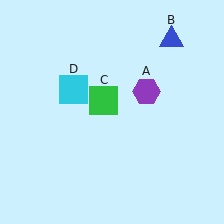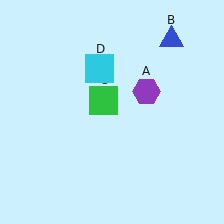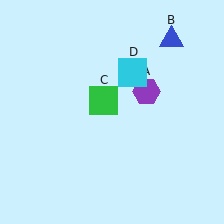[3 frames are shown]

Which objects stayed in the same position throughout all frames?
Purple hexagon (object A) and blue triangle (object B) and green square (object C) remained stationary.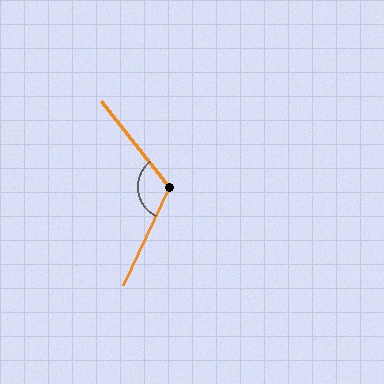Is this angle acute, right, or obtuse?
It is obtuse.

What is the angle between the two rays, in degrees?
Approximately 117 degrees.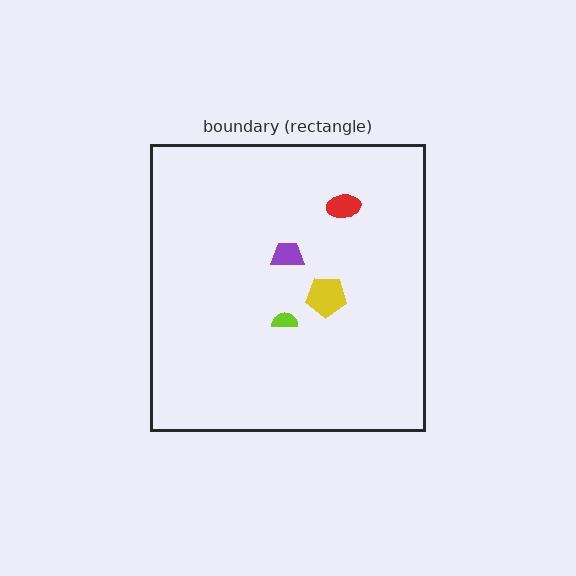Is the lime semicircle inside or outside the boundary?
Inside.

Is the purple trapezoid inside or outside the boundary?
Inside.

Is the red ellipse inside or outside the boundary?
Inside.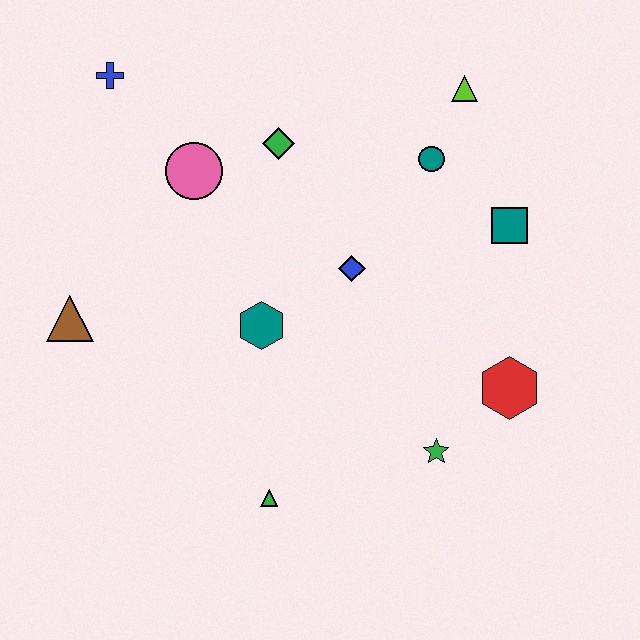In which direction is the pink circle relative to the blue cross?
The pink circle is below the blue cross.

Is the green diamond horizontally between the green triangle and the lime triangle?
Yes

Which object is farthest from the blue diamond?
The blue cross is farthest from the blue diamond.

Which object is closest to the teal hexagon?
The blue diamond is closest to the teal hexagon.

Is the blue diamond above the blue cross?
No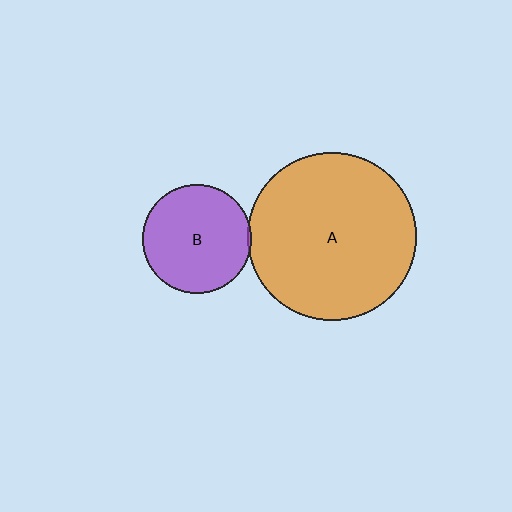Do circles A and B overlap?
Yes.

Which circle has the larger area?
Circle A (orange).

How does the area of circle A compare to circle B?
Approximately 2.4 times.